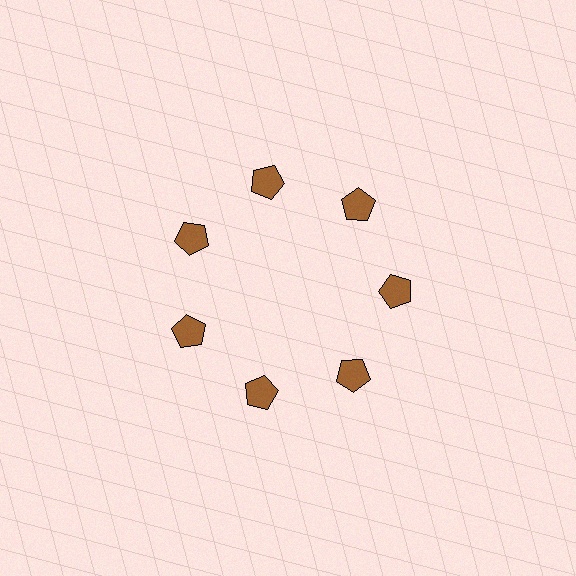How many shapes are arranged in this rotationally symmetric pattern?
There are 7 shapes, arranged in 7 groups of 1.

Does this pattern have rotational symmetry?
Yes, this pattern has 7-fold rotational symmetry. It looks the same after rotating 51 degrees around the center.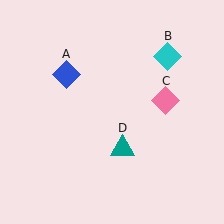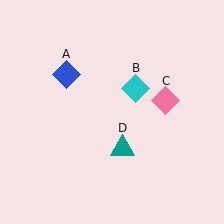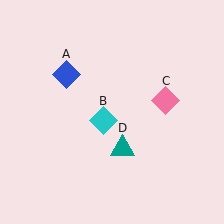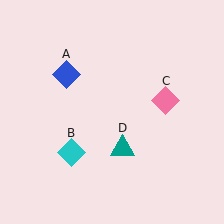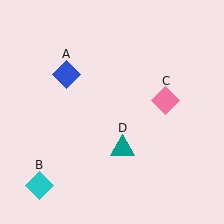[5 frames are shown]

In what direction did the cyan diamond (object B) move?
The cyan diamond (object B) moved down and to the left.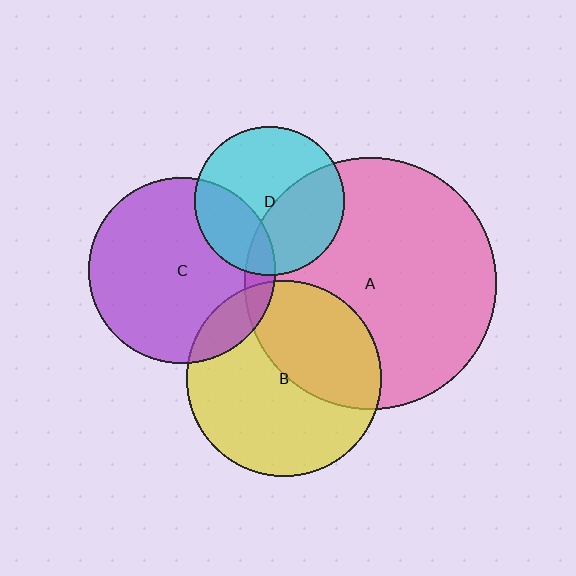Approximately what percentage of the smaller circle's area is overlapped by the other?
Approximately 30%.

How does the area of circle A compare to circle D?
Approximately 2.8 times.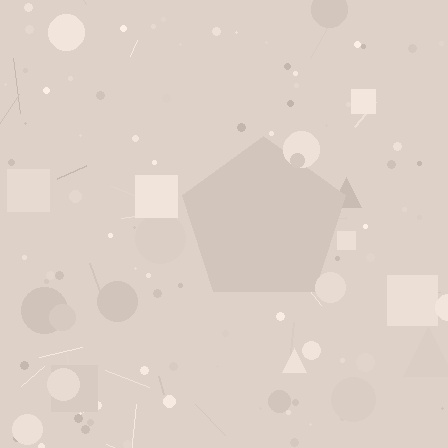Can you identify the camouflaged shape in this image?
The camouflaged shape is a pentagon.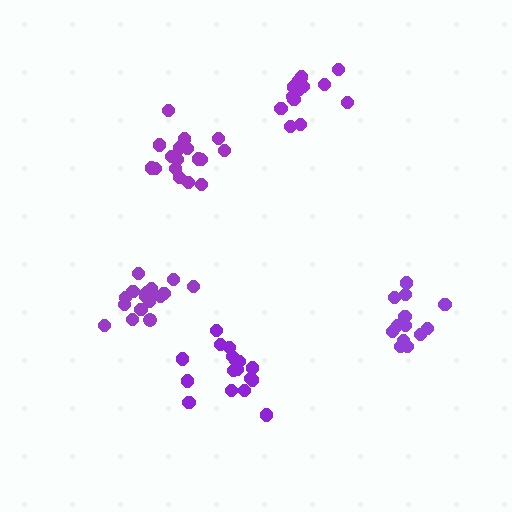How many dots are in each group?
Group 1: 17 dots, Group 2: 17 dots, Group 3: 13 dots, Group 4: 17 dots, Group 5: 14 dots (78 total).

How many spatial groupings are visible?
There are 5 spatial groupings.